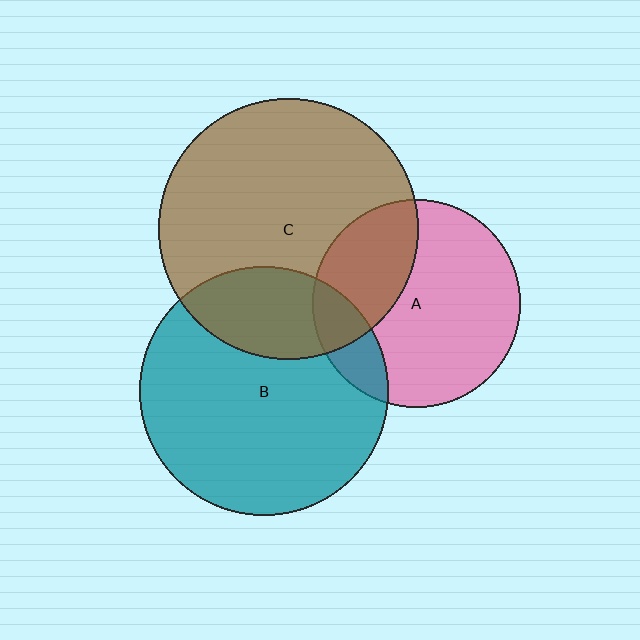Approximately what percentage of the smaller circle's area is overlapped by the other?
Approximately 30%.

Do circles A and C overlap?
Yes.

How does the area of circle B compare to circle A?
Approximately 1.4 times.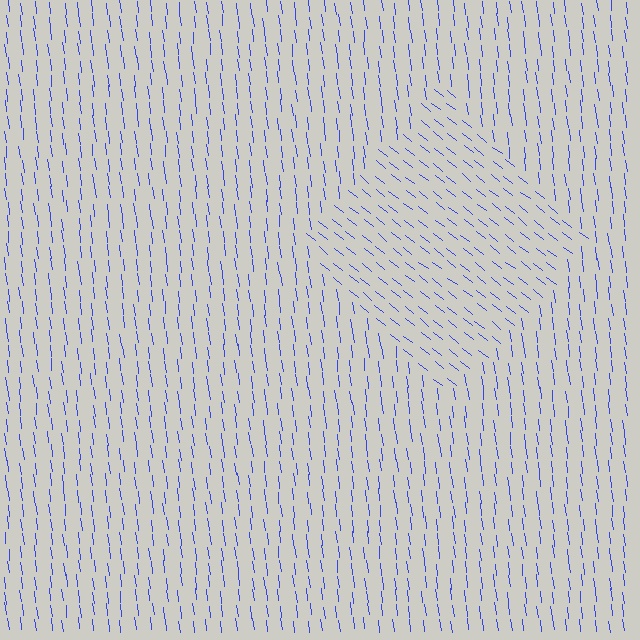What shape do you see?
I see a diamond.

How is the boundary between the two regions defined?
The boundary is defined purely by a change in line orientation (approximately 45 degrees difference). All lines are the same color and thickness.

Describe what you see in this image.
The image is filled with small blue line segments. A diamond region in the image has lines oriented differently from the surrounding lines, creating a visible texture boundary.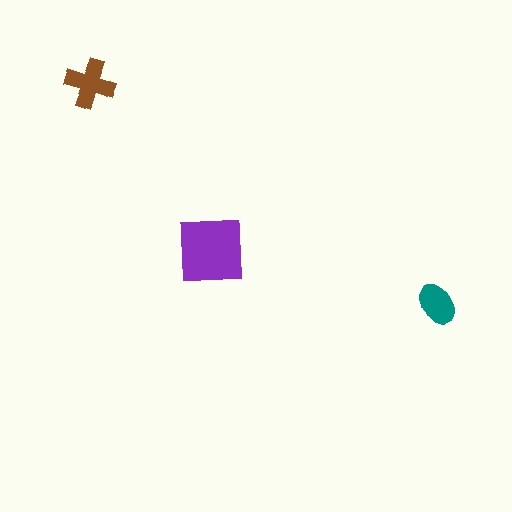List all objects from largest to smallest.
The purple square, the brown cross, the teal ellipse.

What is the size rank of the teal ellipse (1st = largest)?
3rd.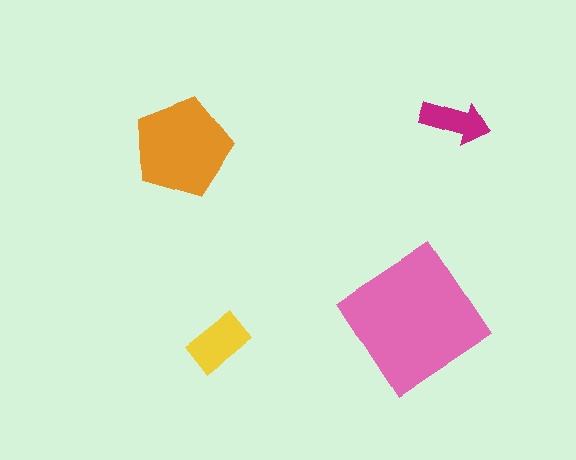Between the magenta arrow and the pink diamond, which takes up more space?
The pink diamond.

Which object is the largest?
The pink diamond.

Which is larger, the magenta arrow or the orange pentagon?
The orange pentagon.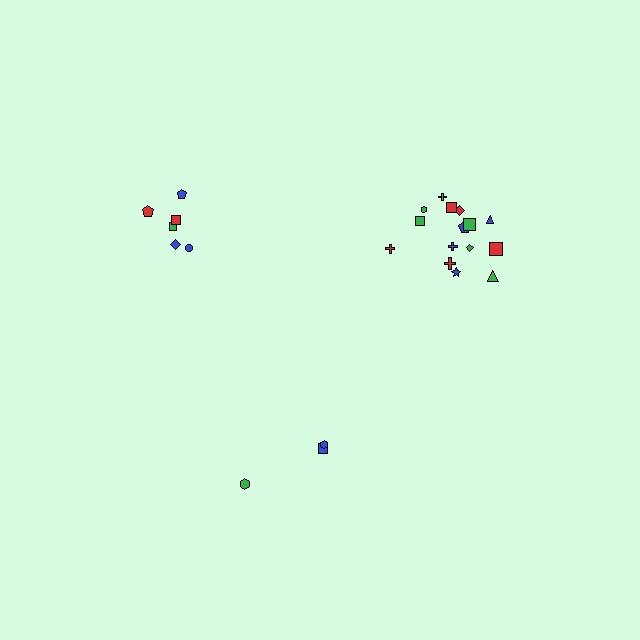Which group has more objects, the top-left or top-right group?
The top-right group.